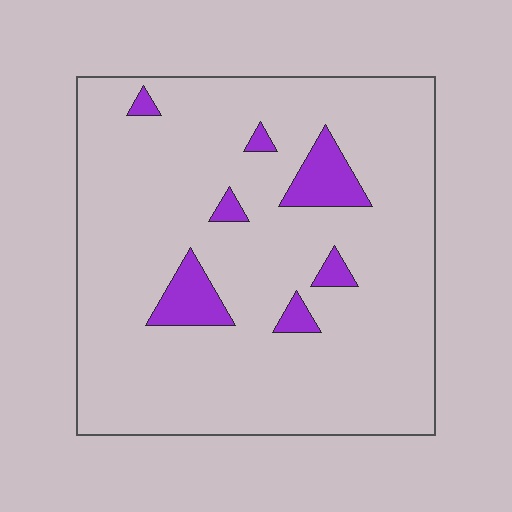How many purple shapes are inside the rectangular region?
7.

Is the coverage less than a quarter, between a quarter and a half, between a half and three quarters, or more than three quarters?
Less than a quarter.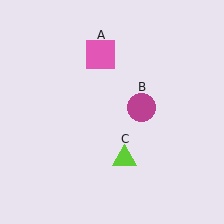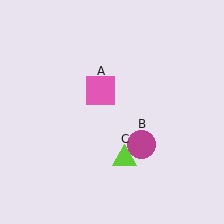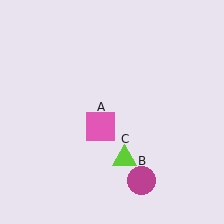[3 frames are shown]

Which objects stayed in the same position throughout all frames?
Lime triangle (object C) remained stationary.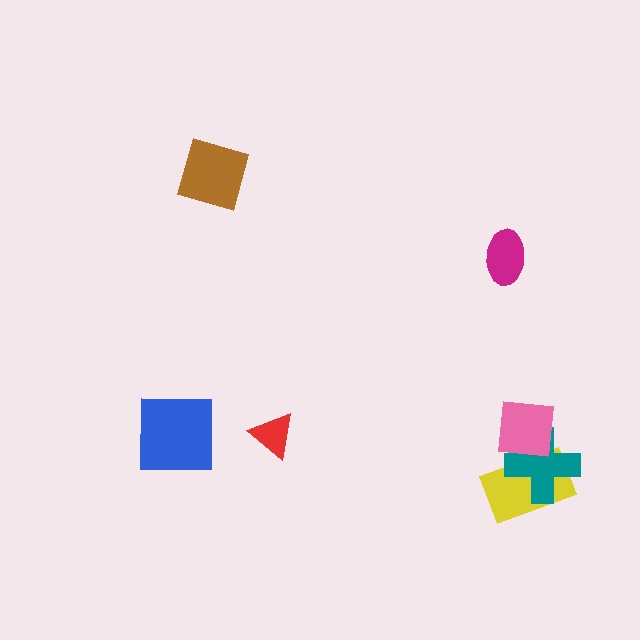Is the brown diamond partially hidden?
No, no other shape covers it.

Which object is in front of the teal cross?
The pink square is in front of the teal cross.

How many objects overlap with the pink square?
2 objects overlap with the pink square.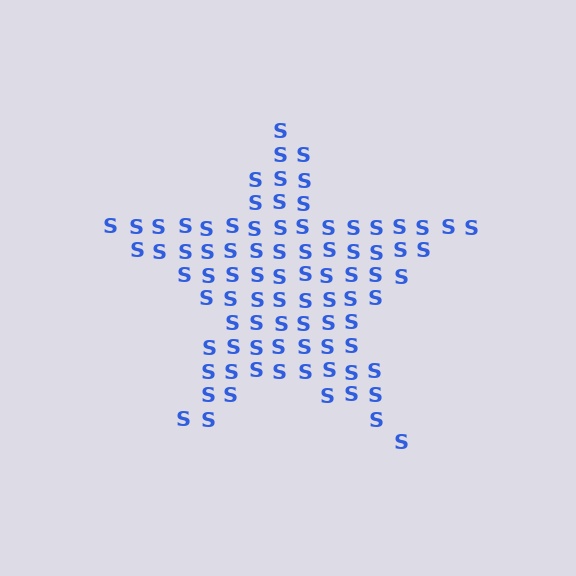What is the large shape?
The large shape is a star.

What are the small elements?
The small elements are letter S's.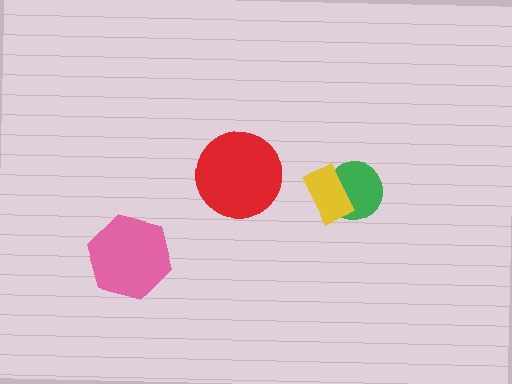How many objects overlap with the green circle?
1 object overlaps with the green circle.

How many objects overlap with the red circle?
0 objects overlap with the red circle.